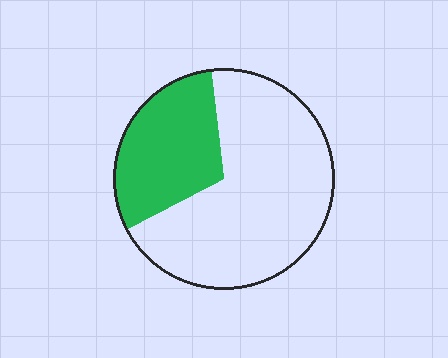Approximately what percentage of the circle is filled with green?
Approximately 30%.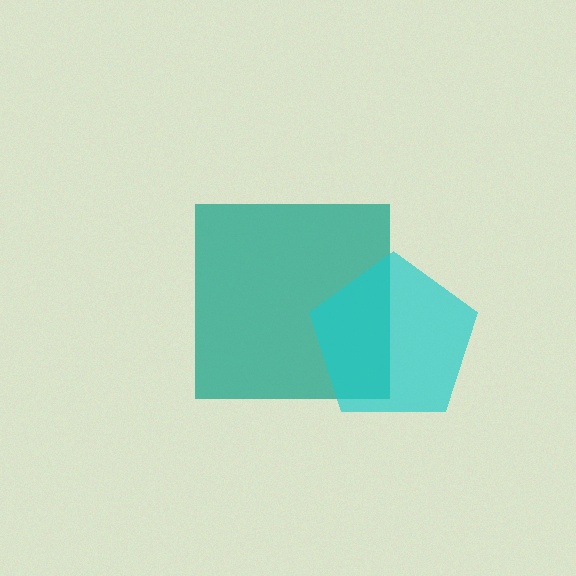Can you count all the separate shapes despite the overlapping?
Yes, there are 2 separate shapes.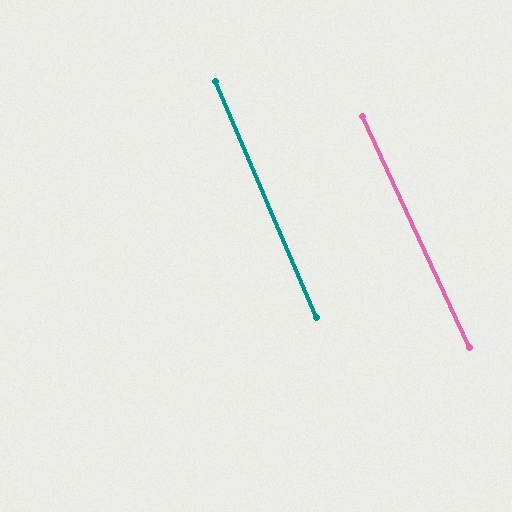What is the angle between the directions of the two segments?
Approximately 2 degrees.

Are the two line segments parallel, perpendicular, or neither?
Parallel — their directions differ by only 1.6°.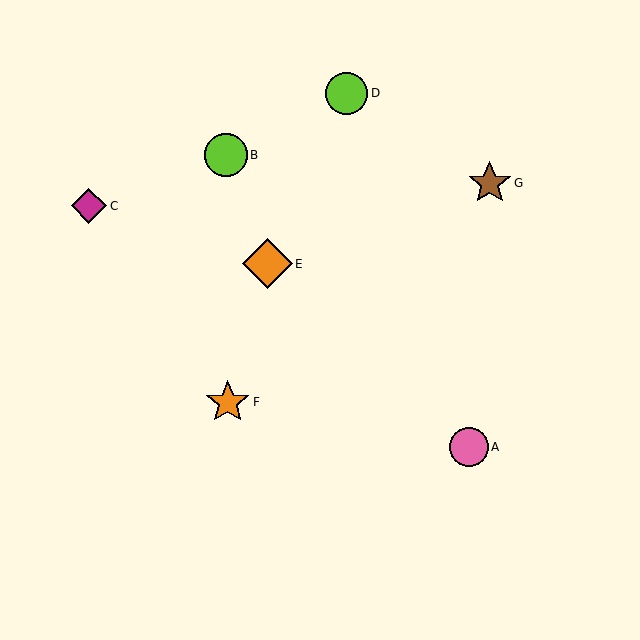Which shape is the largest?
The orange diamond (labeled E) is the largest.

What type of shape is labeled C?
Shape C is a magenta diamond.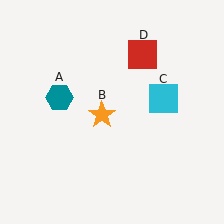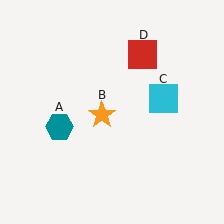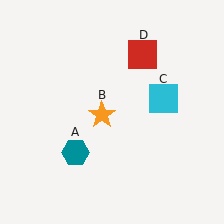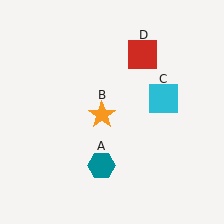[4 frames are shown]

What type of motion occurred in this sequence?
The teal hexagon (object A) rotated counterclockwise around the center of the scene.